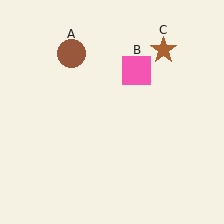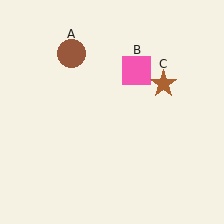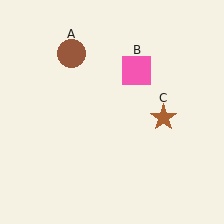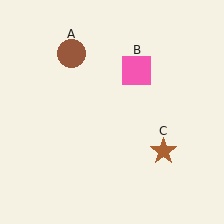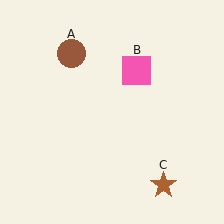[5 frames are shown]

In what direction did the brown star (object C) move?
The brown star (object C) moved down.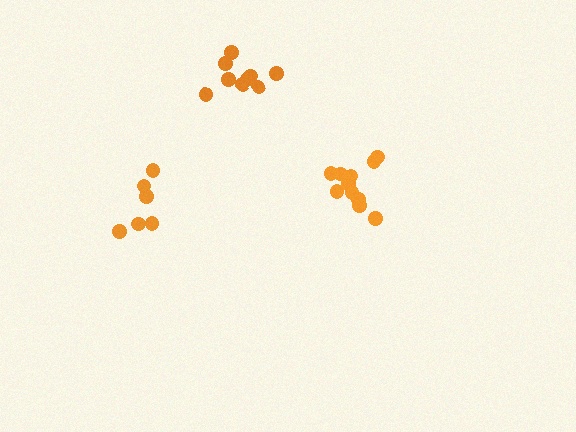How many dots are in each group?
Group 1: 9 dots, Group 2: 6 dots, Group 3: 11 dots (26 total).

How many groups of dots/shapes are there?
There are 3 groups.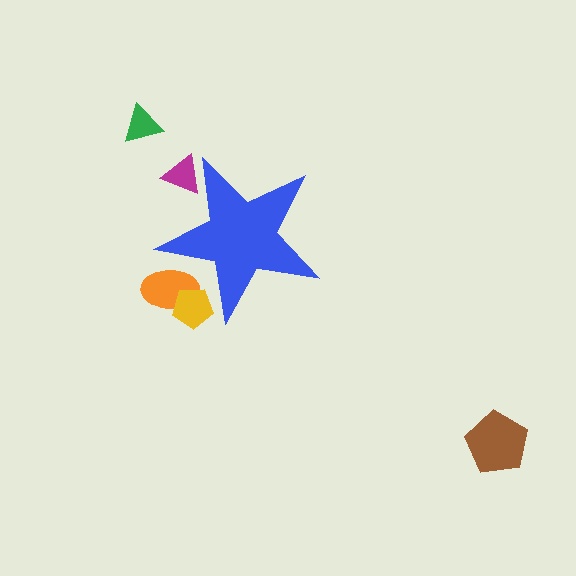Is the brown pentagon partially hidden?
No, the brown pentagon is fully visible.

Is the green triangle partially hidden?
No, the green triangle is fully visible.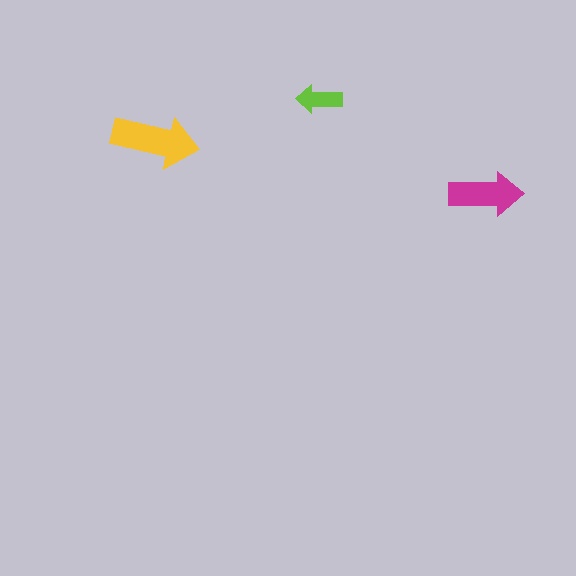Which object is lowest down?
The magenta arrow is bottommost.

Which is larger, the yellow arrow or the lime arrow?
The yellow one.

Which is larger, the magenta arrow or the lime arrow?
The magenta one.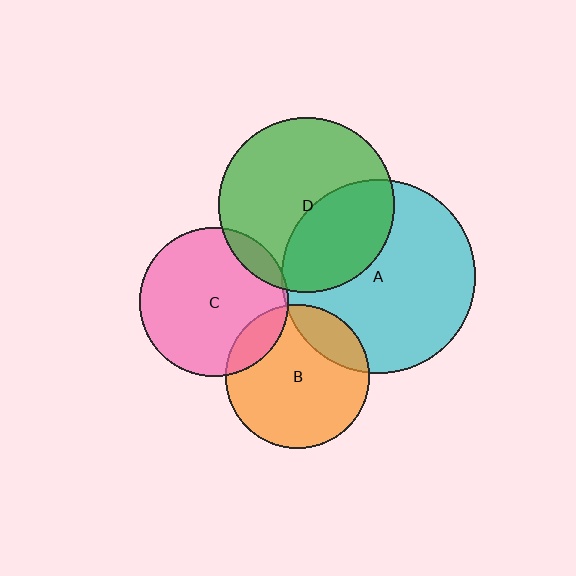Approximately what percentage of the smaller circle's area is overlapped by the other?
Approximately 10%.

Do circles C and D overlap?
Yes.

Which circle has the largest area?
Circle A (cyan).